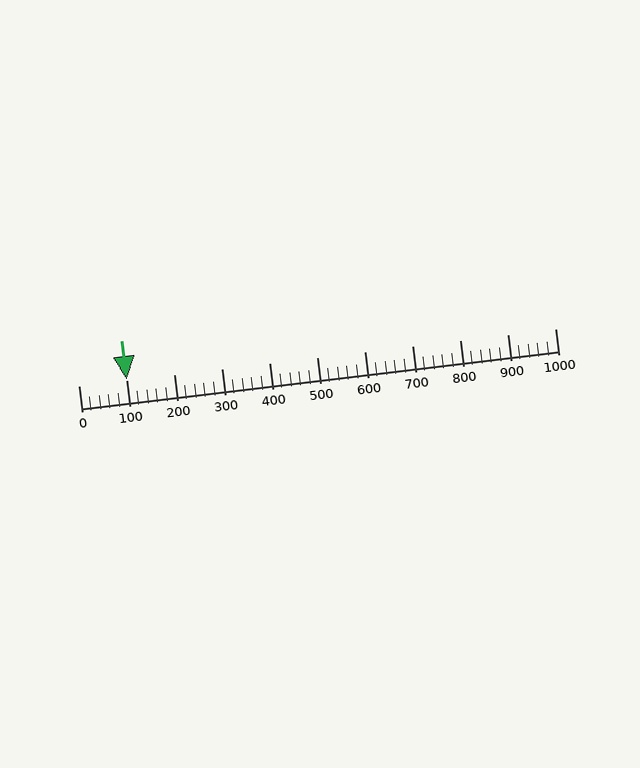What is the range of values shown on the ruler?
The ruler shows values from 0 to 1000.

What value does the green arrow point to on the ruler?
The green arrow points to approximately 102.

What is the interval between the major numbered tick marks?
The major tick marks are spaced 100 units apart.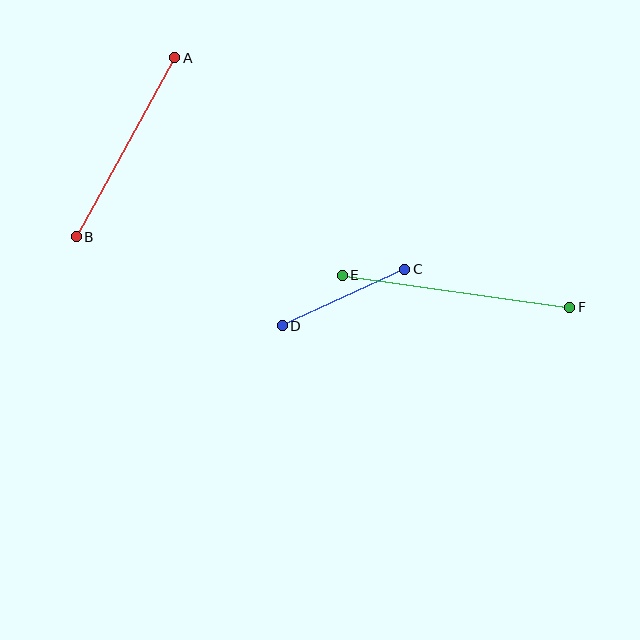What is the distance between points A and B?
The distance is approximately 204 pixels.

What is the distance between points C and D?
The distance is approximately 135 pixels.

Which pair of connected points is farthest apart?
Points E and F are farthest apart.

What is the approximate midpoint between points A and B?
The midpoint is at approximately (126, 147) pixels.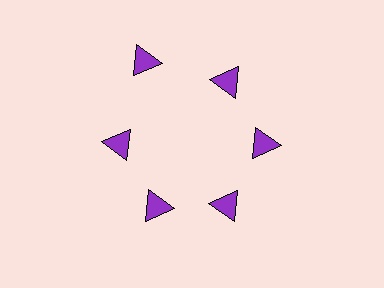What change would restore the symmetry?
The symmetry would be restored by moving it inward, back onto the ring so that all 6 triangles sit at equal angles and equal distance from the center.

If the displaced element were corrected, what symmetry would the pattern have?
It would have 6-fold rotational symmetry — the pattern would map onto itself every 60 degrees.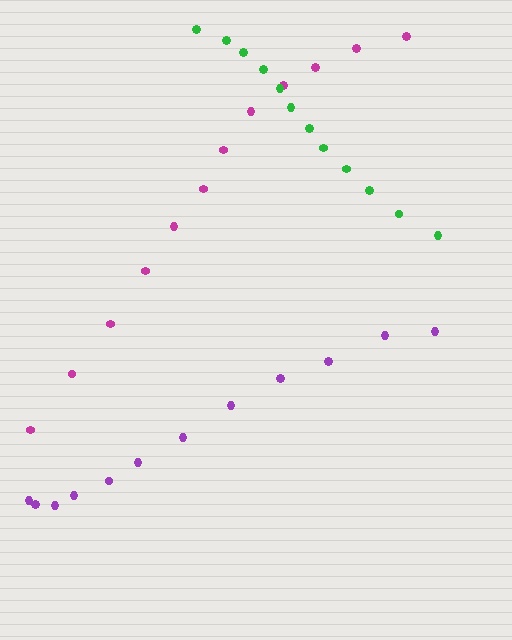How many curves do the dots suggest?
There are 3 distinct paths.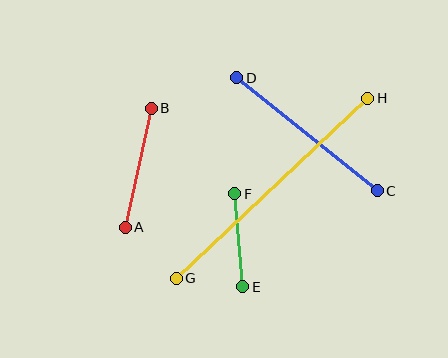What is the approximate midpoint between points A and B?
The midpoint is at approximately (138, 168) pixels.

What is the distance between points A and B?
The distance is approximately 122 pixels.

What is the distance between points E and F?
The distance is approximately 93 pixels.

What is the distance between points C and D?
The distance is approximately 180 pixels.